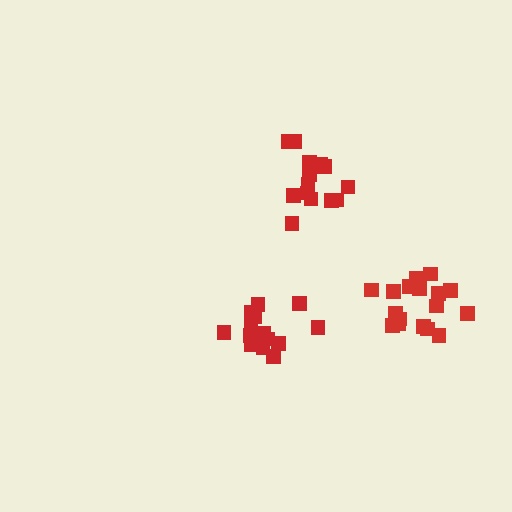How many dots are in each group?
Group 1: 17 dots, Group 2: 15 dots, Group 3: 16 dots (48 total).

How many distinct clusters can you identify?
There are 3 distinct clusters.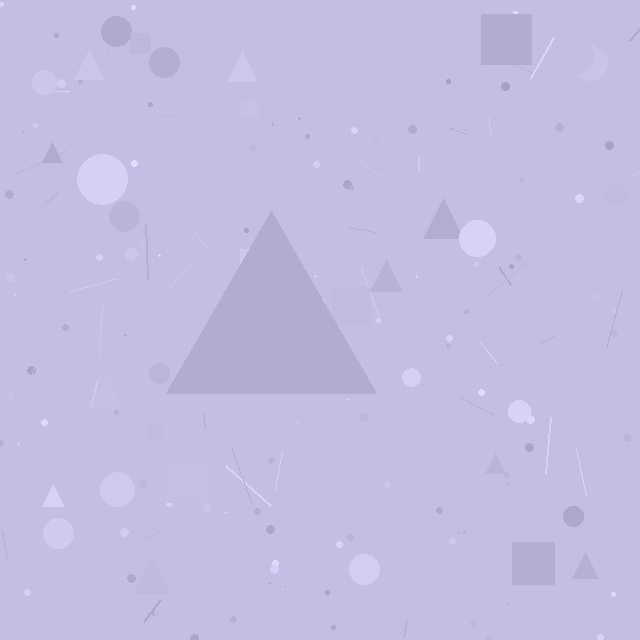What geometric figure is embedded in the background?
A triangle is embedded in the background.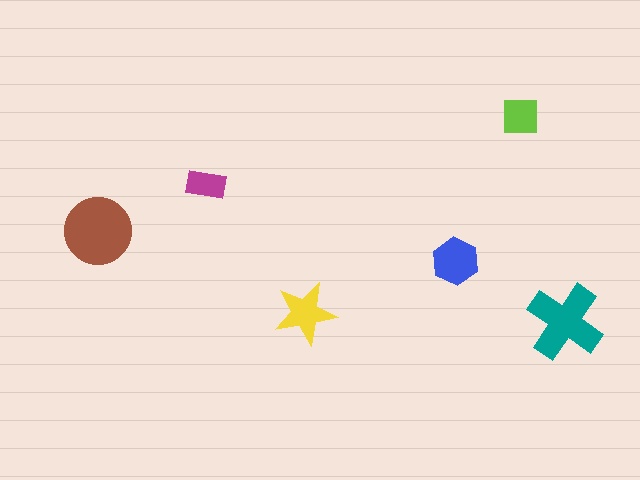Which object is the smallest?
The magenta rectangle.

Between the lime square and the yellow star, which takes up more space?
The yellow star.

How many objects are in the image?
There are 6 objects in the image.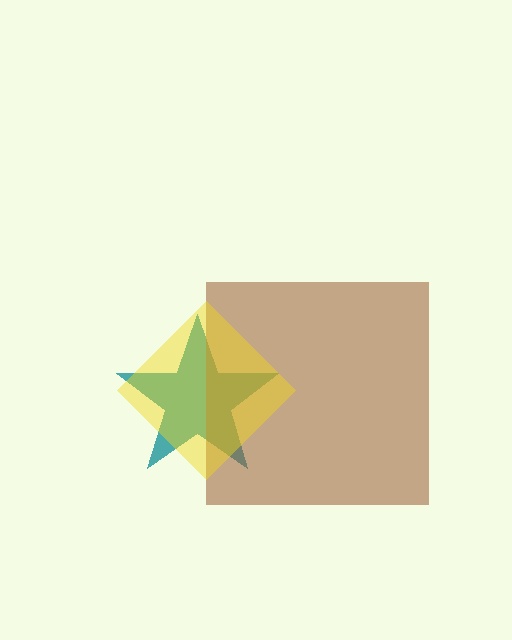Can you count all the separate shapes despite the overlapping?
Yes, there are 3 separate shapes.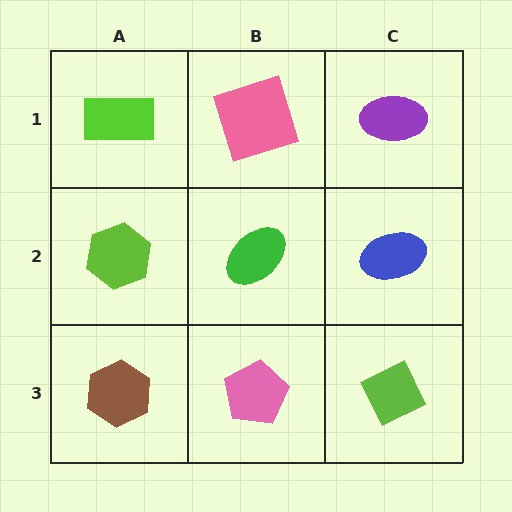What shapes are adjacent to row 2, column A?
A lime rectangle (row 1, column A), a brown hexagon (row 3, column A), a green ellipse (row 2, column B).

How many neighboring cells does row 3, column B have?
3.